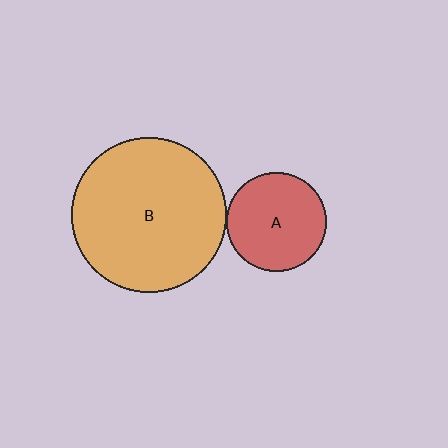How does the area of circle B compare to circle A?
Approximately 2.4 times.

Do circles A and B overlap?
Yes.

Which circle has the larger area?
Circle B (orange).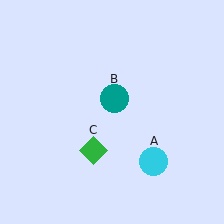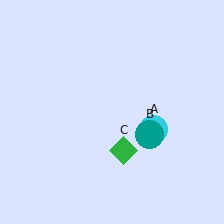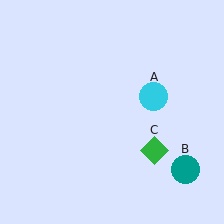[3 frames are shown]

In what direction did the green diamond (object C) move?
The green diamond (object C) moved right.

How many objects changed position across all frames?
3 objects changed position: cyan circle (object A), teal circle (object B), green diamond (object C).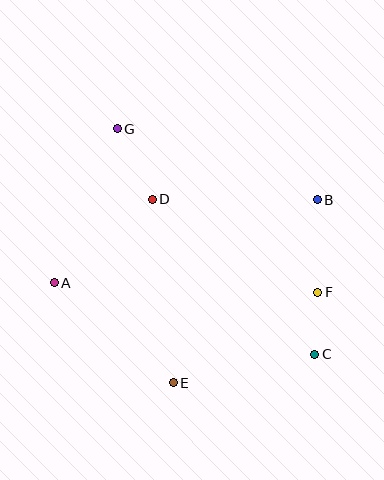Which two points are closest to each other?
Points C and F are closest to each other.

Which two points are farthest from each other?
Points C and G are farthest from each other.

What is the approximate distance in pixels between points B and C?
The distance between B and C is approximately 155 pixels.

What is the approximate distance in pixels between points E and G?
The distance between E and G is approximately 260 pixels.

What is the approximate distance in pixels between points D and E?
The distance between D and E is approximately 185 pixels.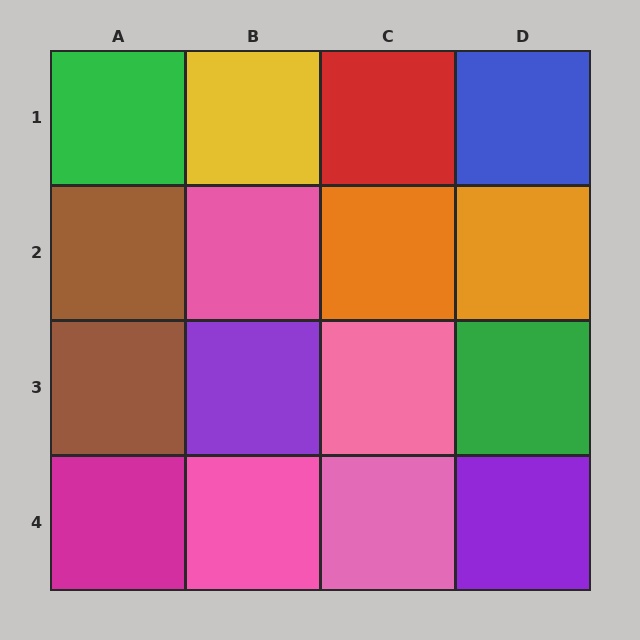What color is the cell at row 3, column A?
Brown.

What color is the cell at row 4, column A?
Magenta.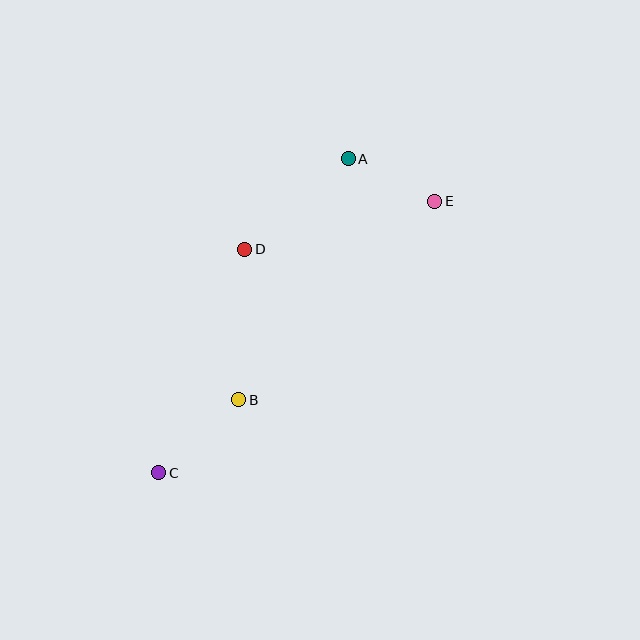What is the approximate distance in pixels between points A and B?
The distance between A and B is approximately 264 pixels.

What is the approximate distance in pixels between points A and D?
The distance between A and D is approximately 137 pixels.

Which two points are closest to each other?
Points A and E are closest to each other.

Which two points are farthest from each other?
Points C and E are farthest from each other.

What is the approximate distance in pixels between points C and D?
The distance between C and D is approximately 239 pixels.